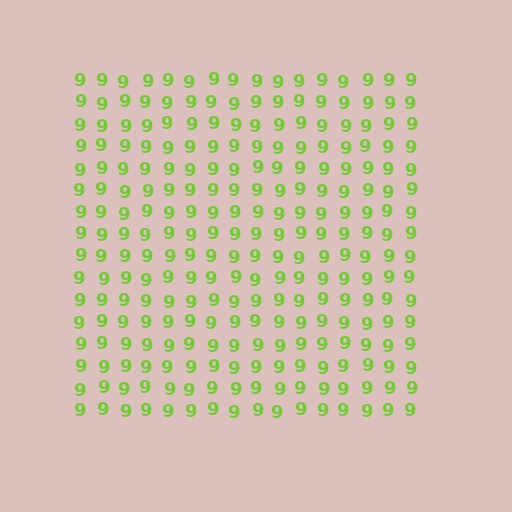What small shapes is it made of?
It is made of small digit 9's.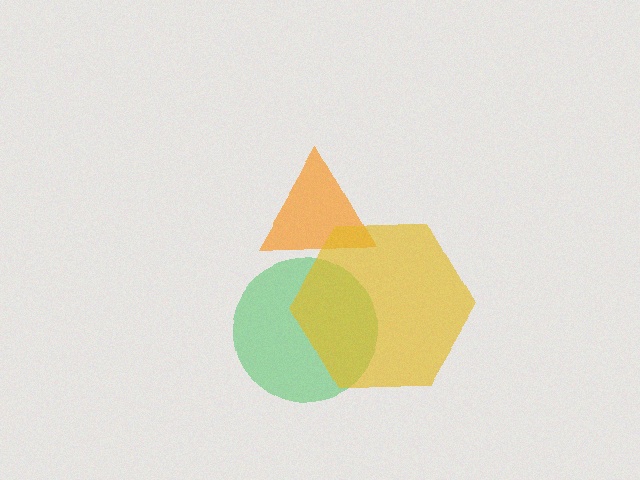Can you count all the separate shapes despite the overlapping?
Yes, there are 3 separate shapes.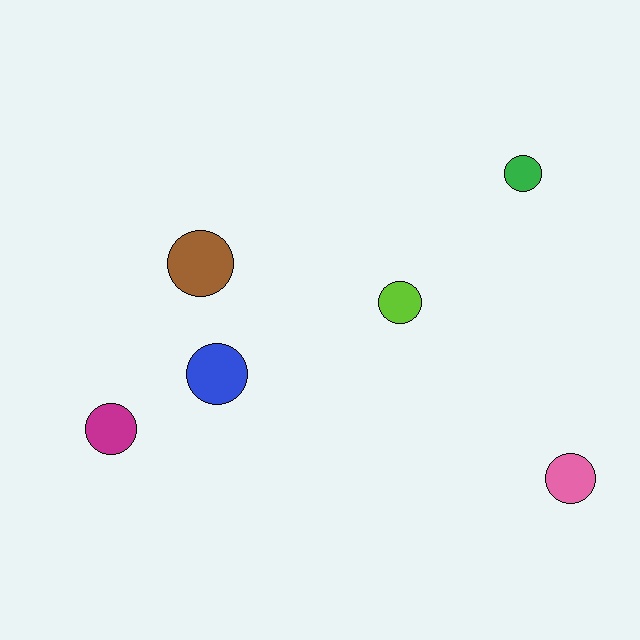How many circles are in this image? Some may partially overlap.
There are 6 circles.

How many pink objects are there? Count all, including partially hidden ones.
There is 1 pink object.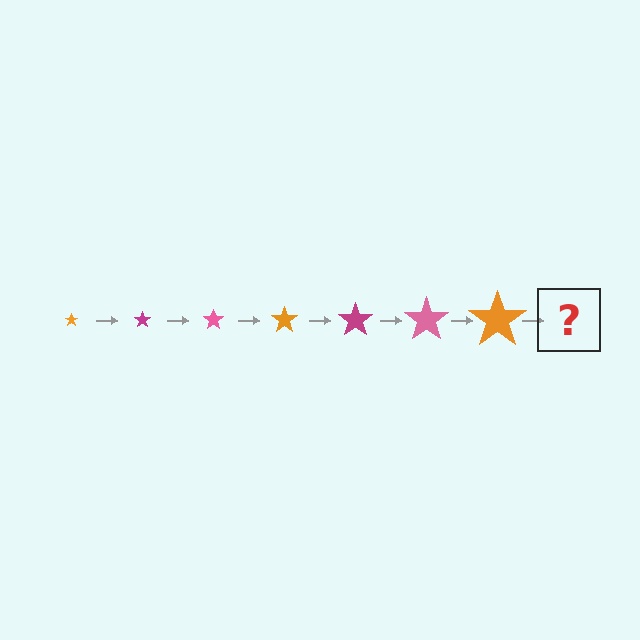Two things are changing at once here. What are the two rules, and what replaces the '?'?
The two rules are that the star grows larger each step and the color cycles through orange, magenta, and pink. The '?' should be a magenta star, larger than the previous one.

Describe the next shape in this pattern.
It should be a magenta star, larger than the previous one.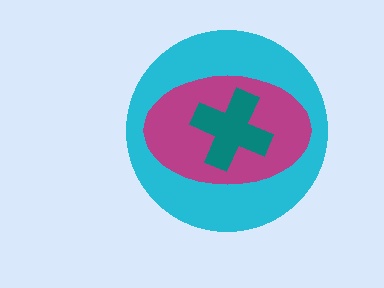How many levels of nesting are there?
3.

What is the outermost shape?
The cyan circle.